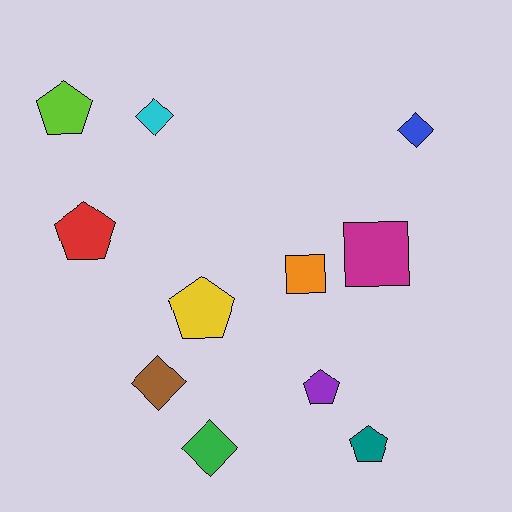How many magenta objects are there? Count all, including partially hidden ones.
There is 1 magenta object.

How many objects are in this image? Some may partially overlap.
There are 11 objects.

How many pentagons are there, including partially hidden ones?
There are 5 pentagons.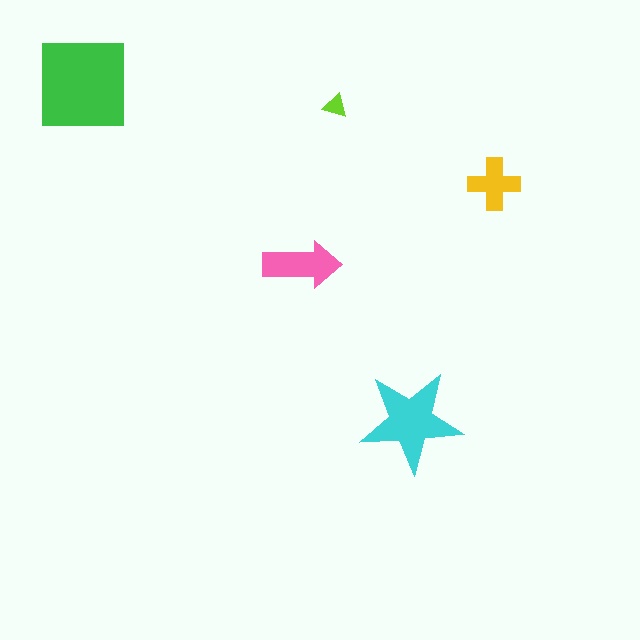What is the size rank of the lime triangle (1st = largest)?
5th.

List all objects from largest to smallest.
The green square, the cyan star, the pink arrow, the yellow cross, the lime triangle.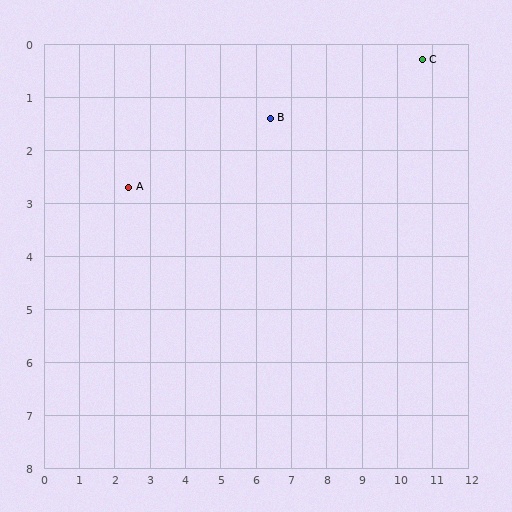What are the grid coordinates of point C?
Point C is at approximately (10.7, 0.3).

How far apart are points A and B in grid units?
Points A and B are about 4.2 grid units apart.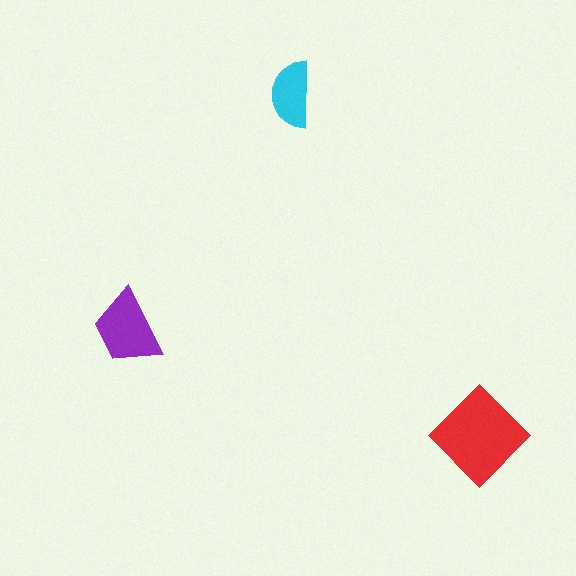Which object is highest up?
The cyan semicircle is topmost.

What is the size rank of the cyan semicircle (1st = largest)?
3rd.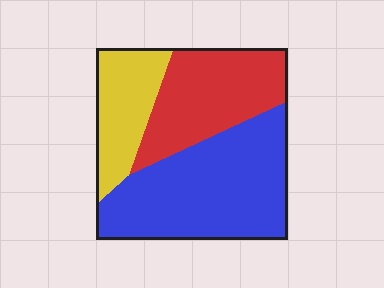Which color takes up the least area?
Yellow, at roughly 20%.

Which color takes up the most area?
Blue, at roughly 50%.